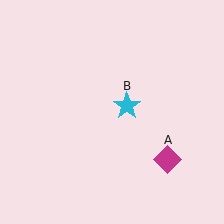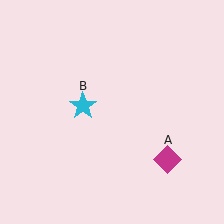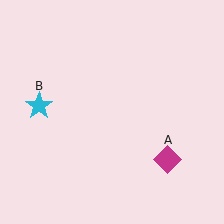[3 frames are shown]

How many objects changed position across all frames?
1 object changed position: cyan star (object B).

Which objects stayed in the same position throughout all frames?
Magenta diamond (object A) remained stationary.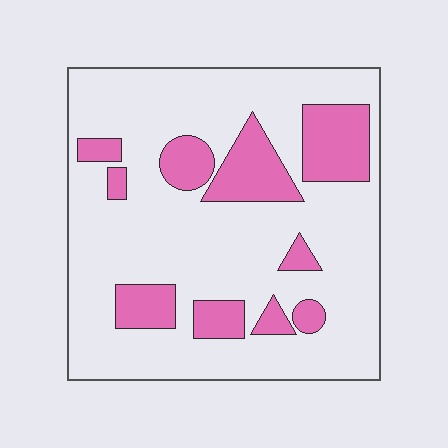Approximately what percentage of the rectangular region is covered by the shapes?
Approximately 20%.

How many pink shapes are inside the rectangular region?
10.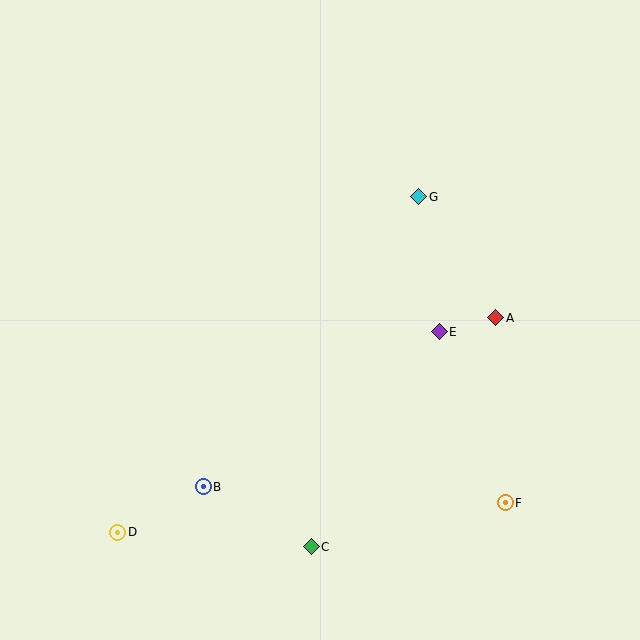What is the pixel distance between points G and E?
The distance between G and E is 136 pixels.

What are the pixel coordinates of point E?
Point E is at (439, 332).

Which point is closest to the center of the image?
Point E at (439, 332) is closest to the center.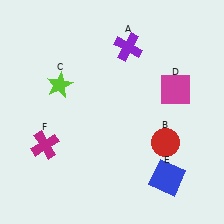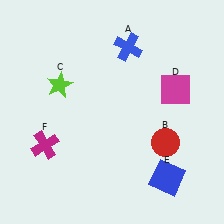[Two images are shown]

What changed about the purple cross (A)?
In Image 1, A is purple. In Image 2, it changed to blue.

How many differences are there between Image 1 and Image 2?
There is 1 difference between the two images.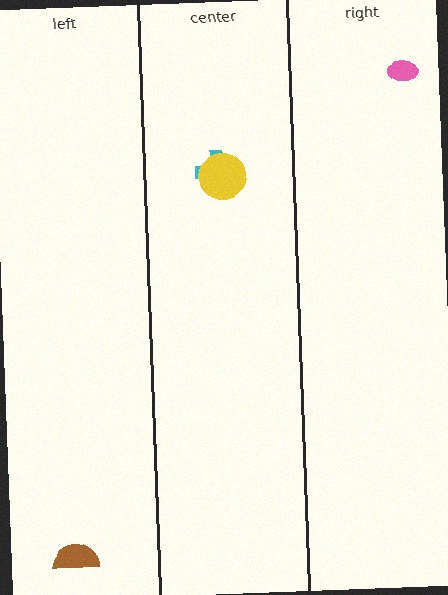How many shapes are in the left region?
1.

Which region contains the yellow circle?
The center region.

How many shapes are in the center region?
2.